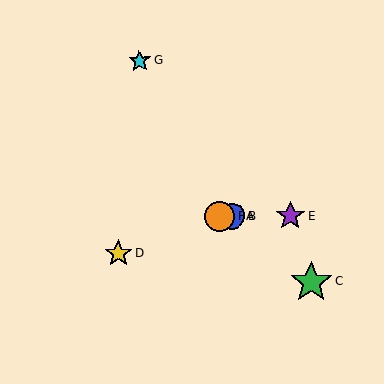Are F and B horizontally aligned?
Yes, both are at y≈217.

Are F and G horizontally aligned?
No, F is at y≈217 and G is at y≈61.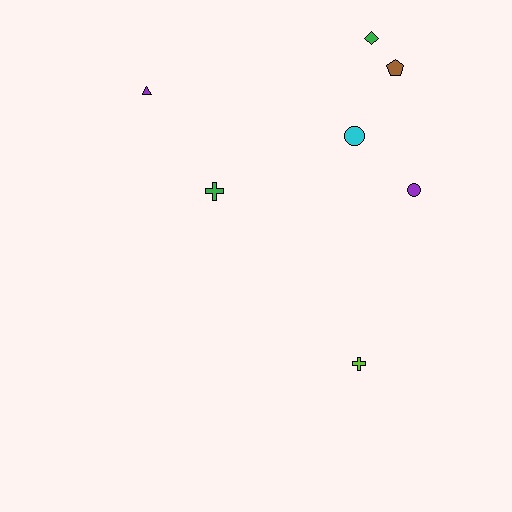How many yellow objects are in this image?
There are no yellow objects.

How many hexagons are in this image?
There are no hexagons.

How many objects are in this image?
There are 7 objects.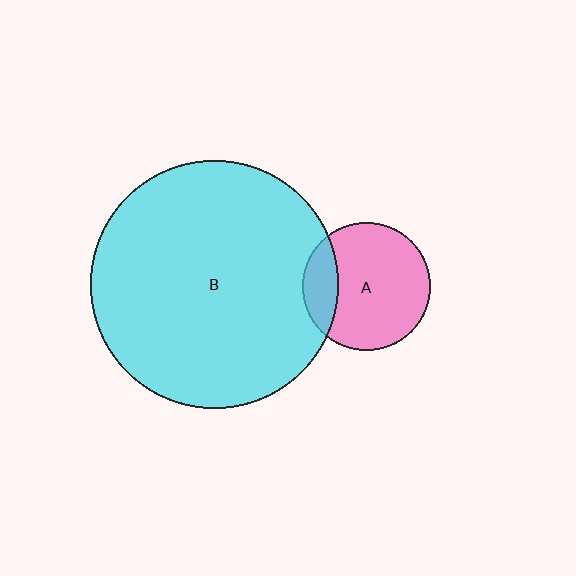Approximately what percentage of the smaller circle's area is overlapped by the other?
Approximately 20%.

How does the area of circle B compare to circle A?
Approximately 3.7 times.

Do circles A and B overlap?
Yes.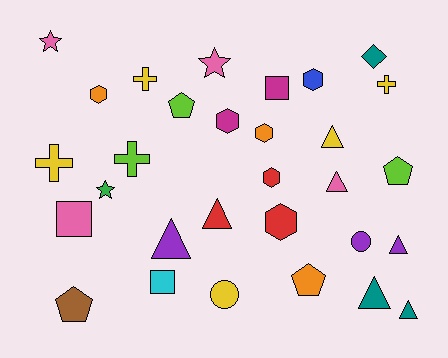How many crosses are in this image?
There are 4 crosses.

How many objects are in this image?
There are 30 objects.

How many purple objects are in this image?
There are 3 purple objects.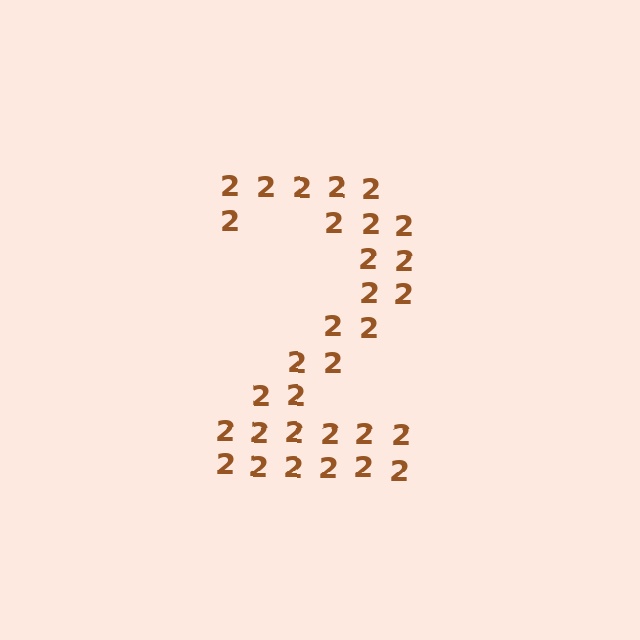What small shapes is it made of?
It is made of small digit 2's.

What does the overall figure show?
The overall figure shows the digit 2.